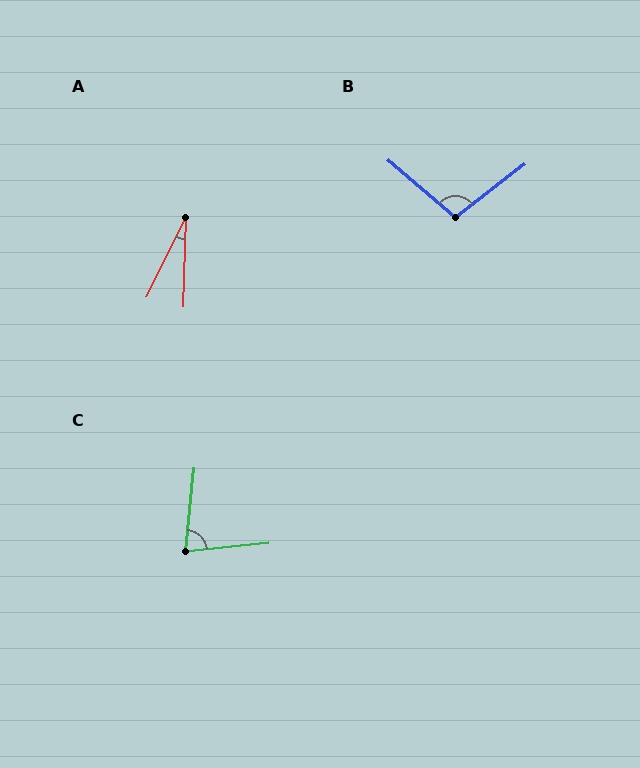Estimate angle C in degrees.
Approximately 79 degrees.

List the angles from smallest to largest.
A (25°), C (79°), B (102°).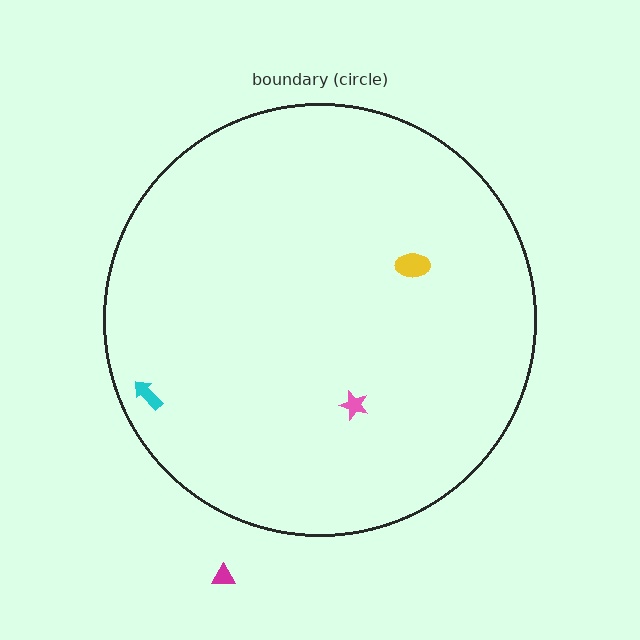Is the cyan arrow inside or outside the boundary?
Inside.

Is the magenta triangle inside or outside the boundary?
Outside.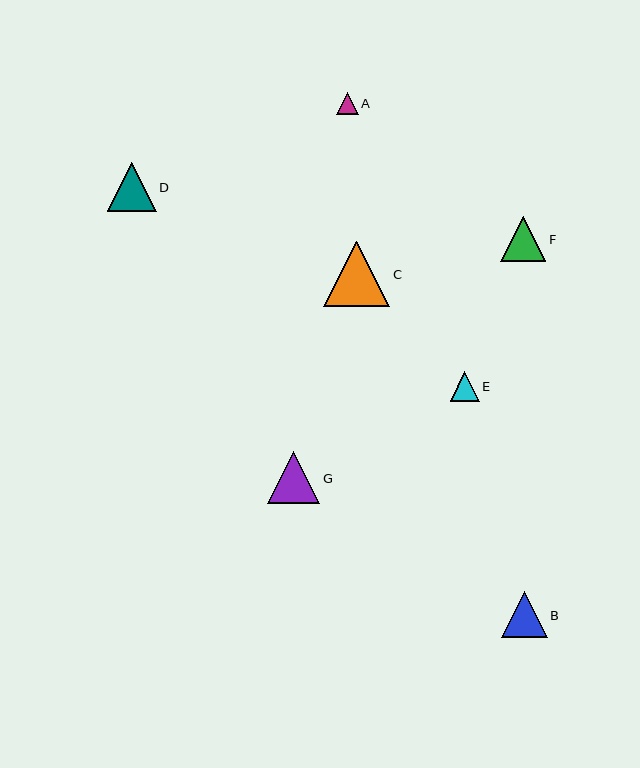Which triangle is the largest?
Triangle C is the largest with a size of approximately 66 pixels.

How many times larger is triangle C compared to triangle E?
Triangle C is approximately 2.3 times the size of triangle E.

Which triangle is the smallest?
Triangle A is the smallest with a size of approximately 22 pixels.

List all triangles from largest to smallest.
From largest to smallest: C, G, D, B, F, E, A.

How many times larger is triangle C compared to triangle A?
Triangle C is approximately 3.0 times the size of triangle A.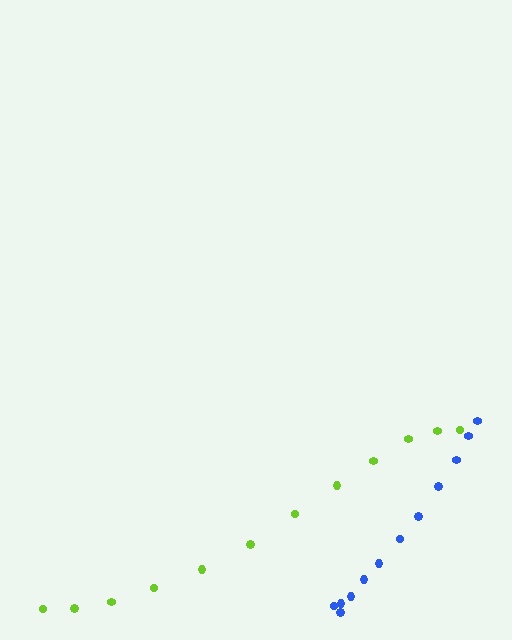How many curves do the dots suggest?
There are 2 distinct paths.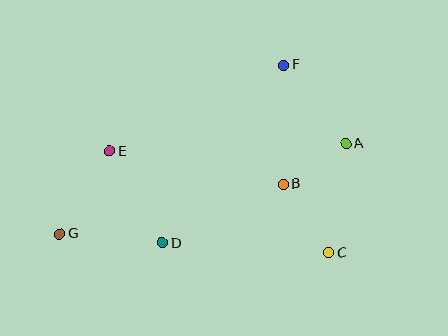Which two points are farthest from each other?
Points A and G are farthest from each other.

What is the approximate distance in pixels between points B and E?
The distance between B and E is approximately 177 pixels.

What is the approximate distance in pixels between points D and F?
The distance between D and F is approximately 215 pixels.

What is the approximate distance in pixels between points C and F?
The distance between C and F is approximately 193 pixels.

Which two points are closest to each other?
Points A and B are closest to each other.